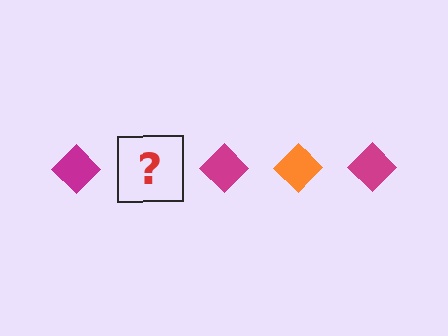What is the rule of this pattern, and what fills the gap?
The rule is that the pattern cycles through magenta, orange diamonds. The gap should be filled with an orange diamond.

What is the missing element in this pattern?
The missing element is an orange diamond.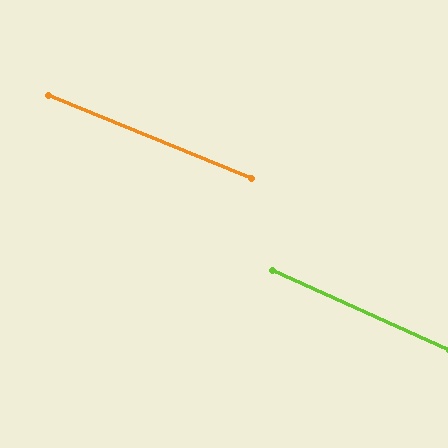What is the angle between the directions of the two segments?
Approximately 2 degrees.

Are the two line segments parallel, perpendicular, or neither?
Parallel — their directions differ by only 2.0°.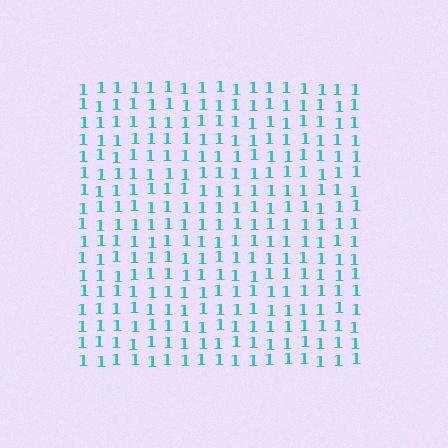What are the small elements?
The small elements are digit 1's.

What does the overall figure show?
The overall figure shows a square.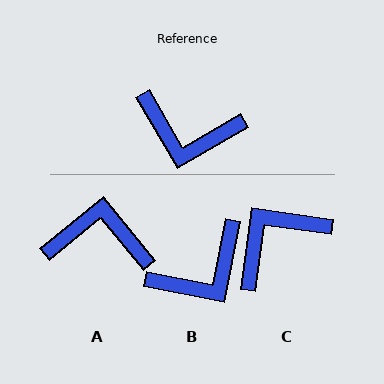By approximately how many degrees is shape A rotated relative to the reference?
Approximately 171 degrees clockwise.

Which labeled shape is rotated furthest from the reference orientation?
A, about 171 degrees away.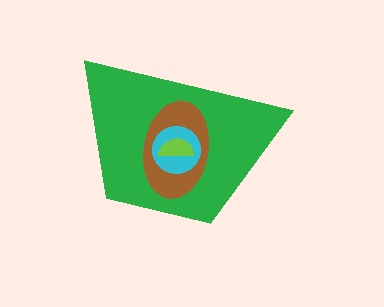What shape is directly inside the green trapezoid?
The brown ellipse.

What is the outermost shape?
The green trapezoid.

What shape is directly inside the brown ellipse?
The cyan circle.